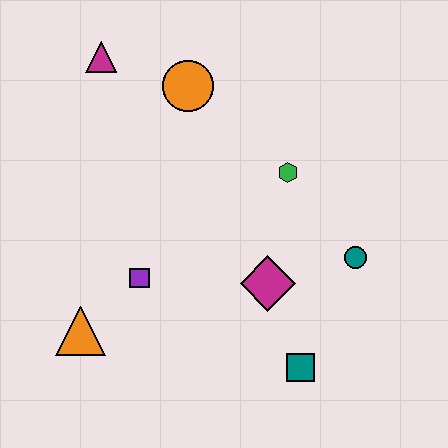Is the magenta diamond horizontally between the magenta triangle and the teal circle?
Yes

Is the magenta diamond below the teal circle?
Yes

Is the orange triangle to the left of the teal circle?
Yes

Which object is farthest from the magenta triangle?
The teal square is farthest from the magenta triangle.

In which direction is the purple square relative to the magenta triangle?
The purple square is below the magenta triangle.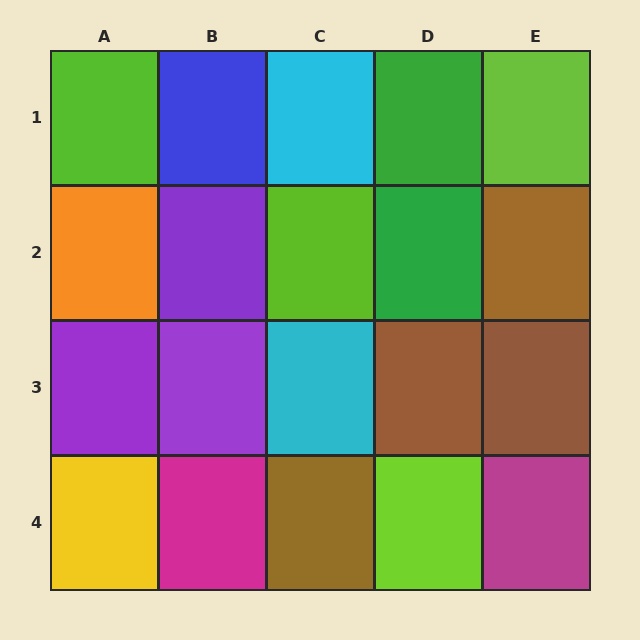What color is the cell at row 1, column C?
Cyan.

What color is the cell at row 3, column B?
Purple.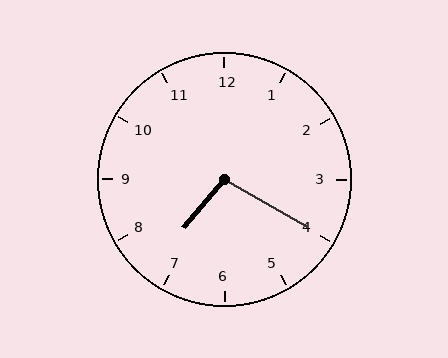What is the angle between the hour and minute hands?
Approximately 100 degrees.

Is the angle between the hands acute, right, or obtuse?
It is obtuse.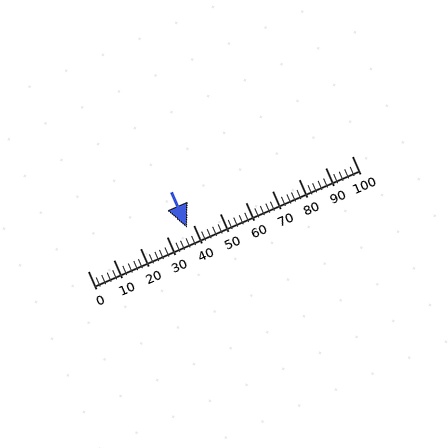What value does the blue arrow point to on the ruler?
The blue arrow points to approximately 38.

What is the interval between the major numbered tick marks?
The major tick marks are spaced 10 units apart.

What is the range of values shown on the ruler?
The ruler shows values from 0 to 100.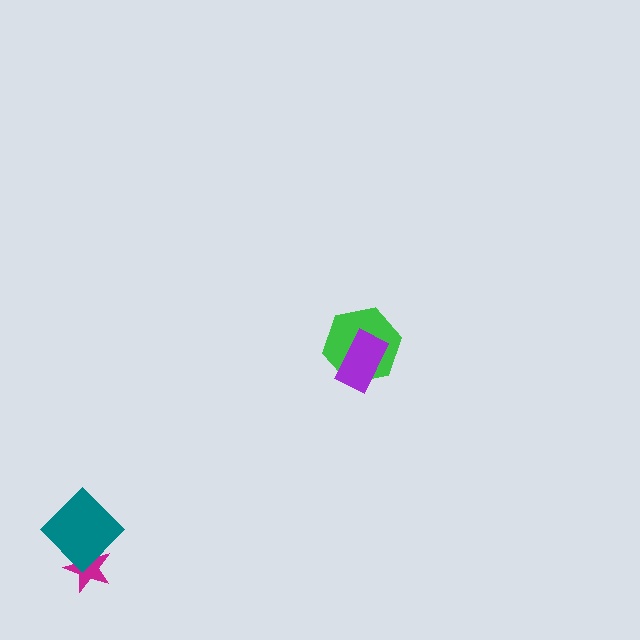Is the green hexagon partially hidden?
Yes, it is partially covered by another shape.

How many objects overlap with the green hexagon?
1 object overlaps with the green hexagon.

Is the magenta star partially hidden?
Yes, it is partially covered by another shape.